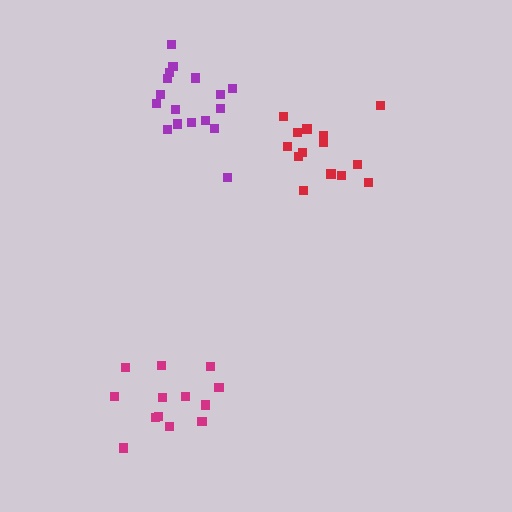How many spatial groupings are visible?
There are 3 spatial groupings.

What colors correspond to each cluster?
The clusters are colored: magenta, purple, red.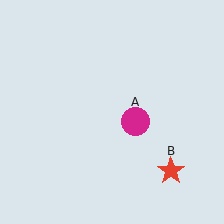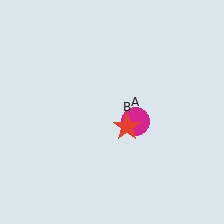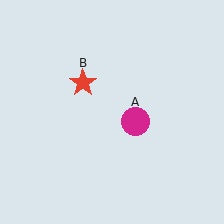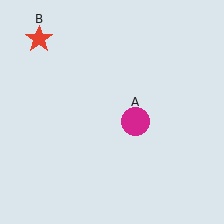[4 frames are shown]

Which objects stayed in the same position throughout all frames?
Magenta circle (object A) remained stationary.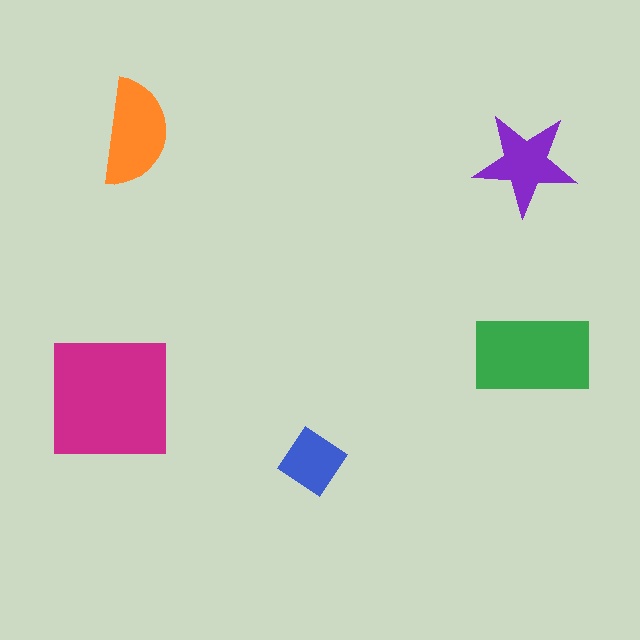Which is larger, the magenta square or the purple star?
The magenta square.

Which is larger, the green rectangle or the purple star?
The green rectangle.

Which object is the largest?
The magenta square.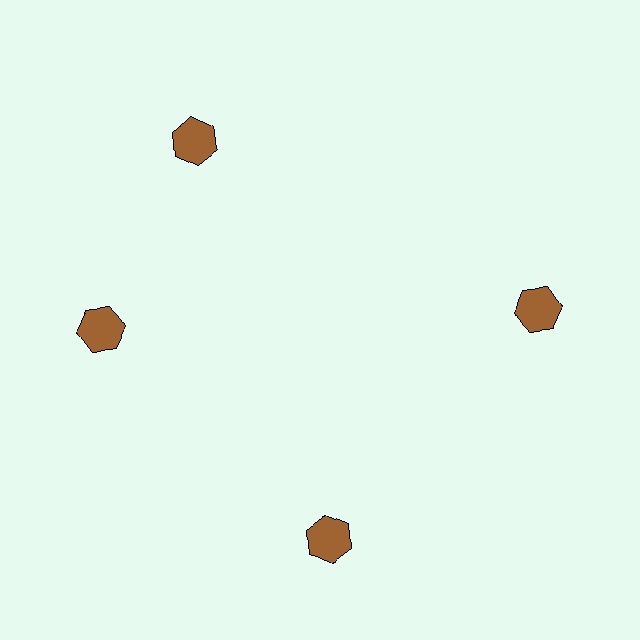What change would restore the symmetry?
The symmetry would be restored by rotating it back into even spacing with its neighbors so that all 4 hexagons sit at equal angles and equal distance from the center.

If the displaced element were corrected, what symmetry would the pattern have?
It would have 4-fold rotational symmetry — the pattern would map onto itself every 90 degrees.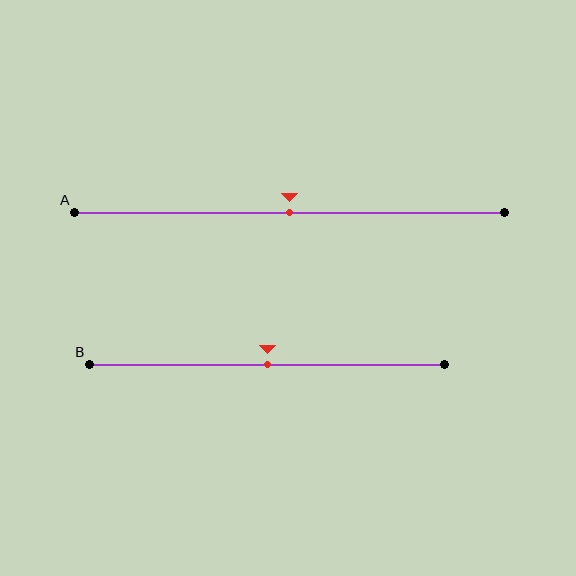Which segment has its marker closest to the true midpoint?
Segment A has its marker closest to the true midpoint.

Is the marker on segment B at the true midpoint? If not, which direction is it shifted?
Yes, the marker on segment B is at the true midpoint.